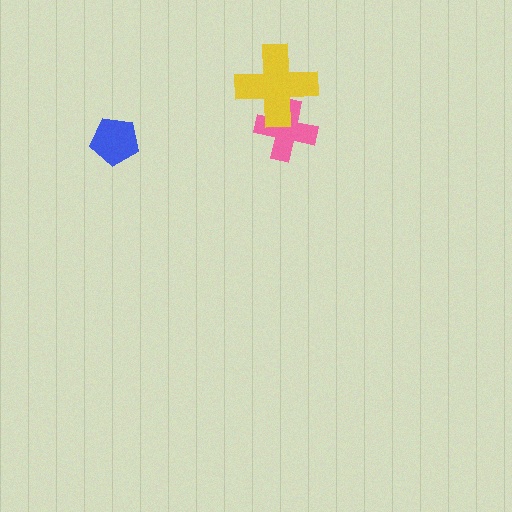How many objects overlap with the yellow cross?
1 object overlaps with the yellow cross.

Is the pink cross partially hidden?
Yes, it is partially covered by another shape.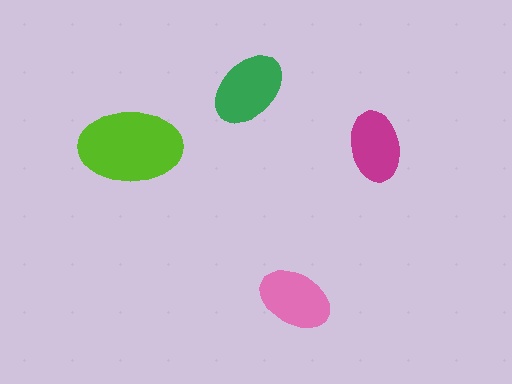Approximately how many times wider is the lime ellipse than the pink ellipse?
About 1.5 times wider.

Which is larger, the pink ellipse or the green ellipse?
The green one.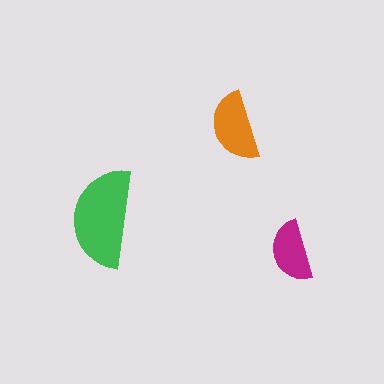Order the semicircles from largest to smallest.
the green one, the orange one, the magenta one.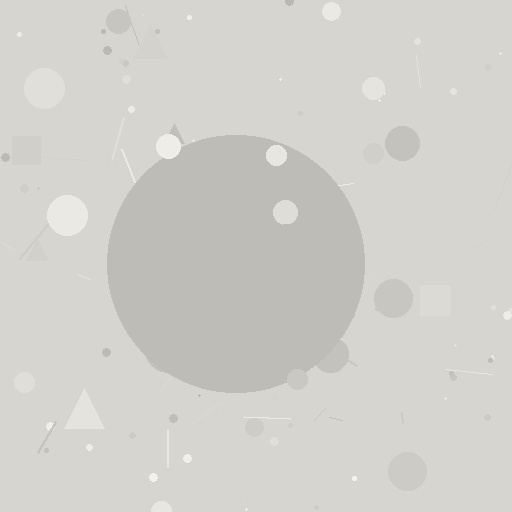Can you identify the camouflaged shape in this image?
The camouflaged shape is a circle.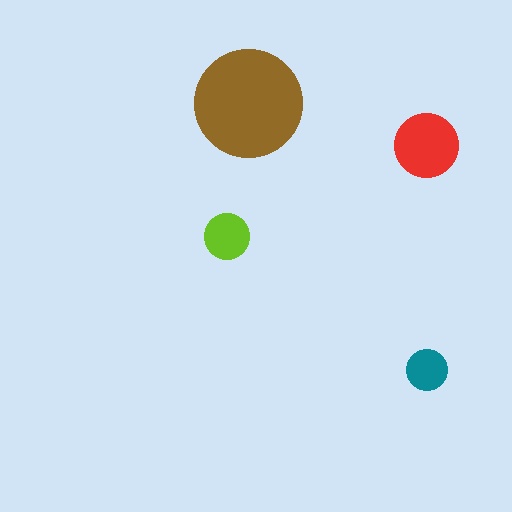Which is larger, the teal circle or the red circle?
The red one.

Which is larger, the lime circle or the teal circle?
The lime one.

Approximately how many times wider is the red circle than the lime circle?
About 1.5 times wider.